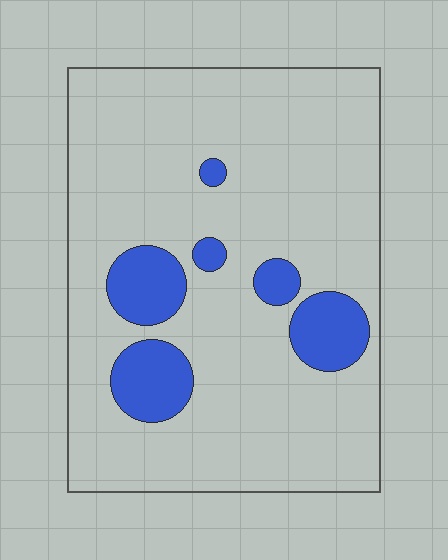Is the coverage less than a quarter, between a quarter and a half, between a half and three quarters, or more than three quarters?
Less than a quarter.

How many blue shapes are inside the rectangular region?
6.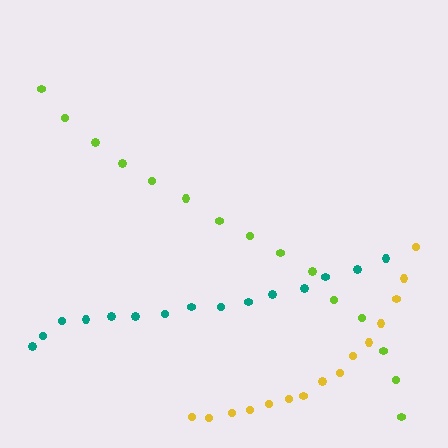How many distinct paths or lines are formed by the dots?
There are 3 distinct paths.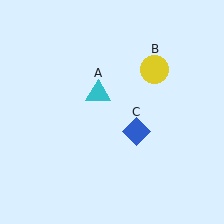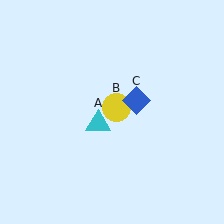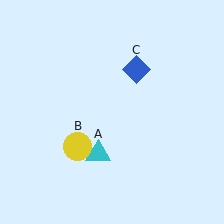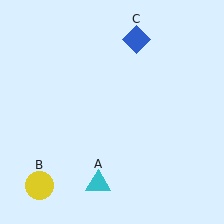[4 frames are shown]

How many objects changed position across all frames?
3 objects changed position: cyan triangle (object A), yellow circle (object B), blue diamond (object C).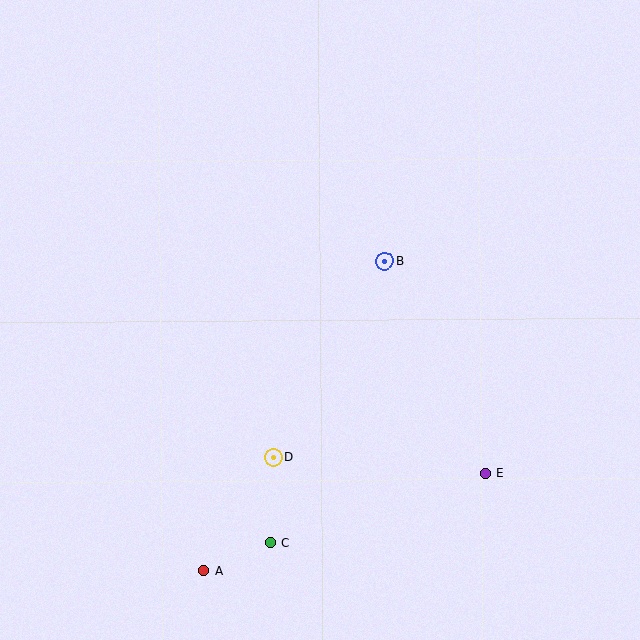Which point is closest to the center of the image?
Point B at (384, 261) is closest to the center.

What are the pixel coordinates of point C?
Point C is at (270, 543).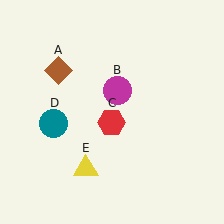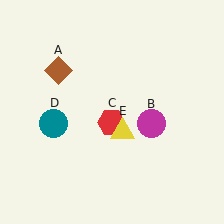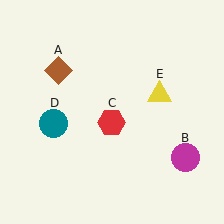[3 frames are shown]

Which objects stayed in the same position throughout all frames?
Brown diamond (object A) and red hexagon (object C) and teal circle (object D) remained stationary.